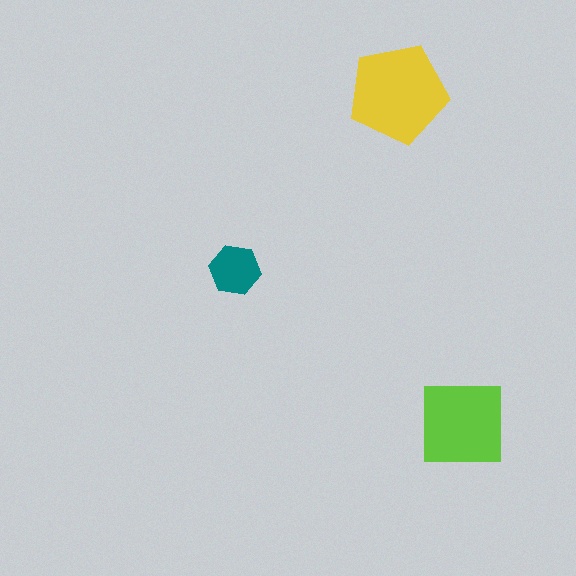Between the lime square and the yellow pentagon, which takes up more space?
The yellow pentagon.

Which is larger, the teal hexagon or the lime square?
The lime square.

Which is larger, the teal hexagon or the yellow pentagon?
The yellow pentagon.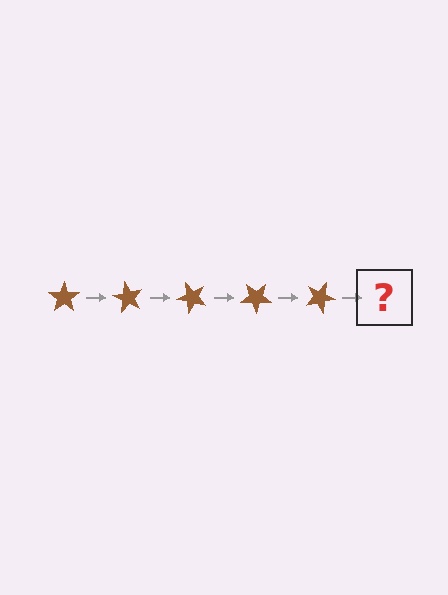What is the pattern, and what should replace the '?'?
The pattern is that the star rotates 60 degrees each step. The '?' should be a brown star rotated 300 degrees.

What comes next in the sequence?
The next element should be a brown star rotated 300 degrees.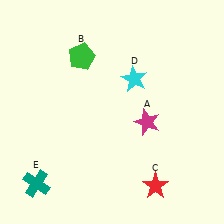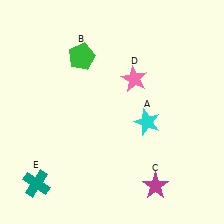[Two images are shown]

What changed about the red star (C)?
In Image 1, C is red. In Image 2, it changed to magenta.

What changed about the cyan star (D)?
In Image 1, D is cyan. In Image 2, it changed to pink.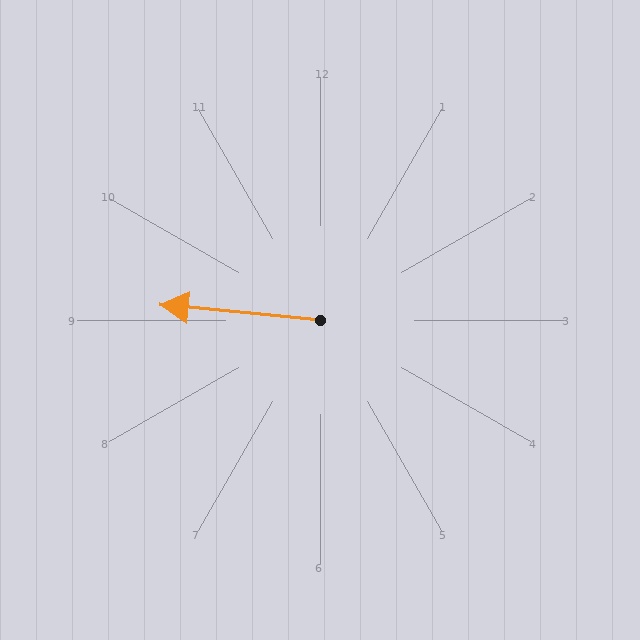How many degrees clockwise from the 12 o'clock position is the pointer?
Approximately 275 degrees.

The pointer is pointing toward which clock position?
Roughly 9 o'clock.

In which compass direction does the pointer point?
West.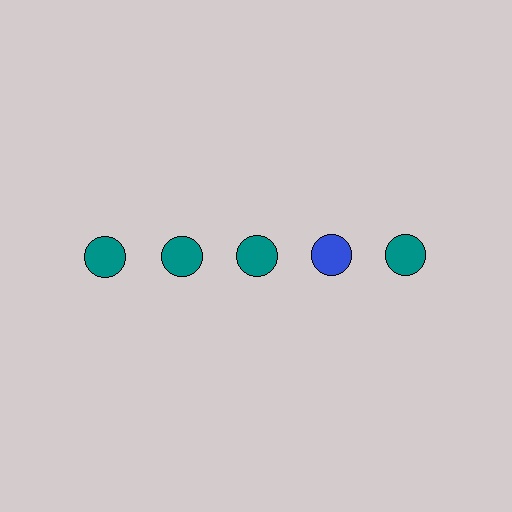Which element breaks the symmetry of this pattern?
The blue circle in the top row, second from right column breaks the symmetry. All other shapes are teal circles.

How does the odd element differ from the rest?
It has a different color: blue instead of teal.